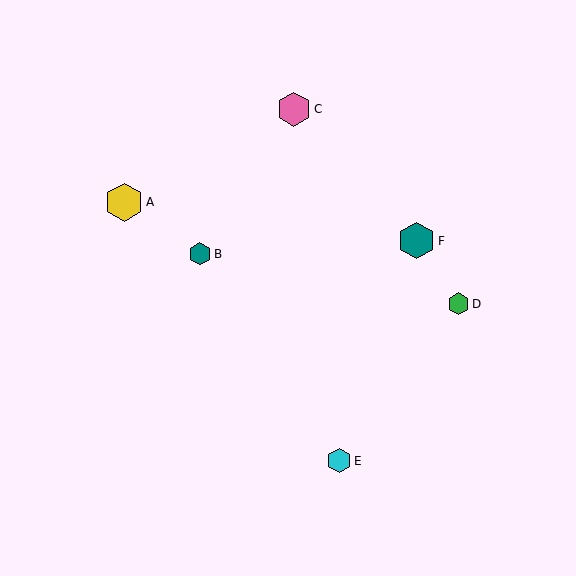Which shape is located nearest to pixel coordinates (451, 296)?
The green hexagon (labeled D) at (459, 304) is nearest to that location.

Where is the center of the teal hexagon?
The center of the teal hexagon is at (416, 241).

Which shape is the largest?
The yellow hexagon (labeled A) is the largest.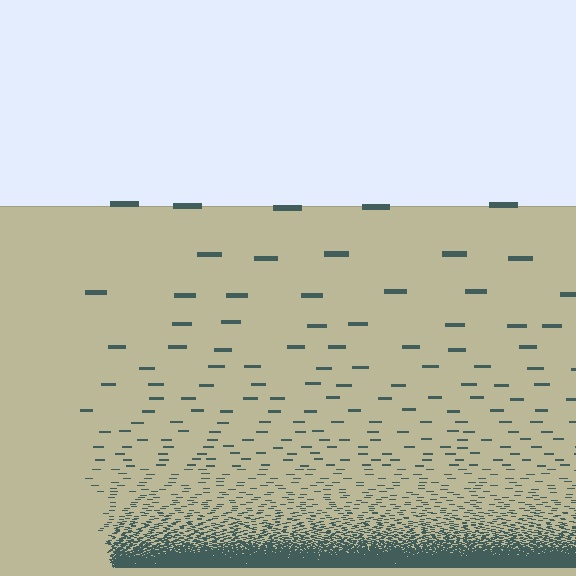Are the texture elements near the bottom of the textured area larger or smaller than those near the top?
Smaller. The gradient is inverted — elements near the bottom are smaller and denser.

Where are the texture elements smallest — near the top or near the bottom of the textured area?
Near the bottom.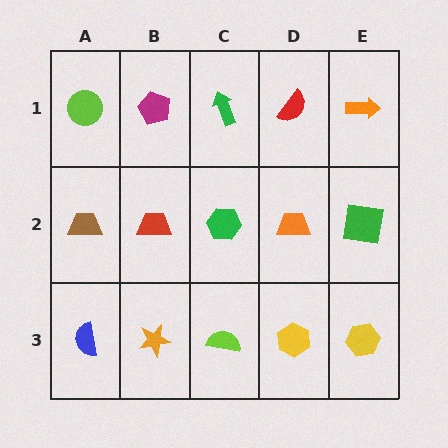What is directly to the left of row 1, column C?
A magenta pentagon.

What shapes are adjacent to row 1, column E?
A green square (row 2, column E), a red semicircle (row 1, column D).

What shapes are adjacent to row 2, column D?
A red semicircle (row 1, column D), a yellow hexagon (row 3, column D), a green hexagon (row 2, column C), a green square (row 2, column E).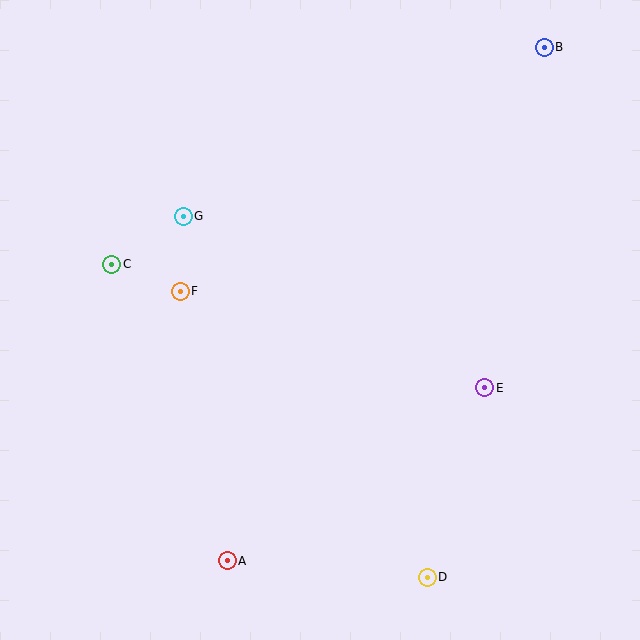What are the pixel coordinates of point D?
Point D is at (427, 577).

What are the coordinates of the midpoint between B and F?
The midpoint between B and F is at (362, 169).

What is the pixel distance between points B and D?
The distance between B and D is 543 pixels.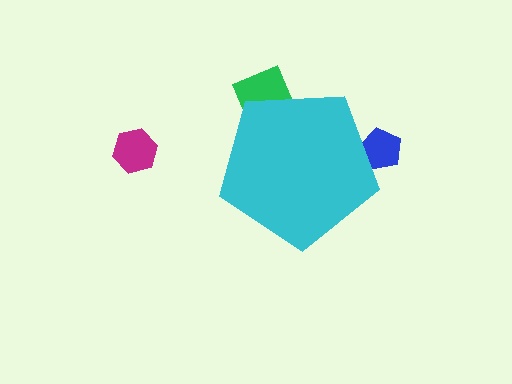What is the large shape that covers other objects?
A cyan pentagon.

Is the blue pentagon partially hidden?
Yes, the blue pentagon is partially hidden behind the cyan pentagon.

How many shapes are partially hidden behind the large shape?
2 shapes are partially hidden.